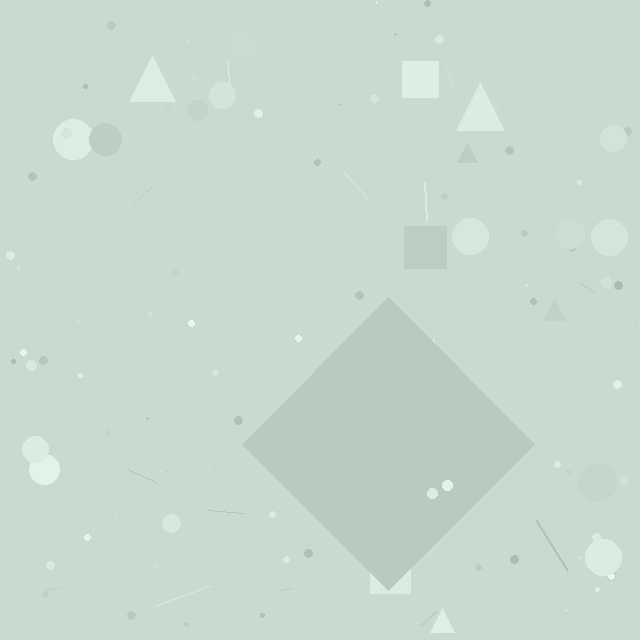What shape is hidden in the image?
A diamond is hidden in the image.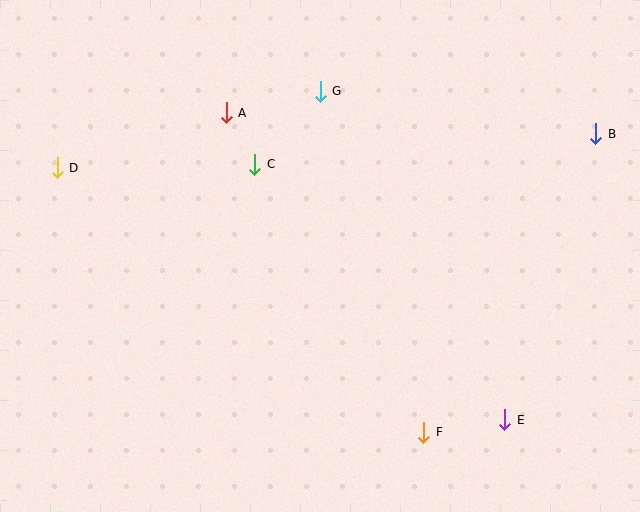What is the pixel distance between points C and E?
The distance between C and E is 358 pixels.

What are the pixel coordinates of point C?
Point C is at (255, 164).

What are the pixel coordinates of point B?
Point B is at (596, 134).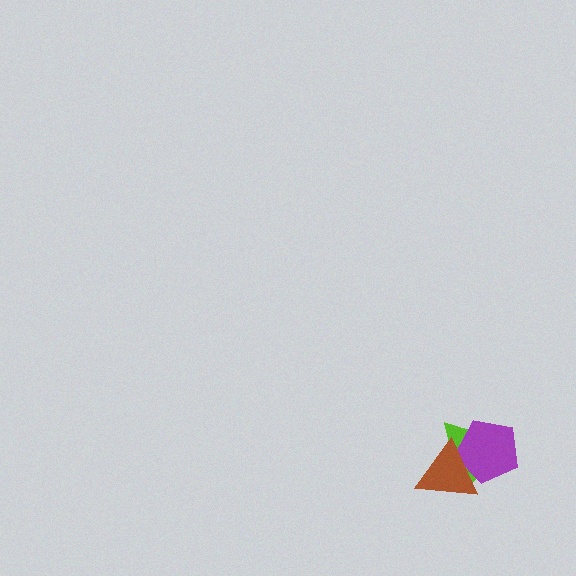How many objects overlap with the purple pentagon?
2 objects overlap with the purple pentagon.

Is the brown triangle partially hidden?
No, no other shape covers it.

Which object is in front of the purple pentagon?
The brown triangle is in front of the purple pentagon.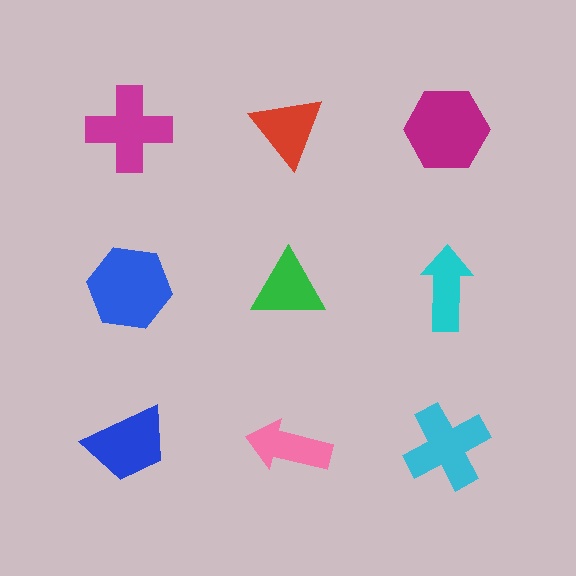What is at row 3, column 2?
A pink arrow.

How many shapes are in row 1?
3 shapes.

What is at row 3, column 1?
A blue trapezoid.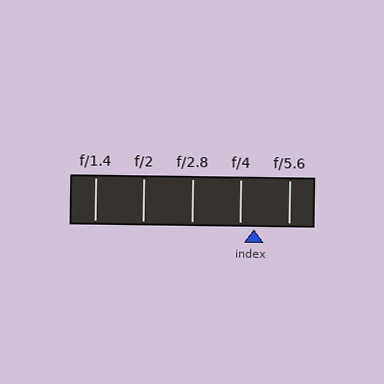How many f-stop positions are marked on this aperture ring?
There are 5 f-stop positions marked.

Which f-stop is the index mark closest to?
The index mark is closest to f/4.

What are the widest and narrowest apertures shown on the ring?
The widest aperture shown is f/1.4 and the narrowest is f/5.6.